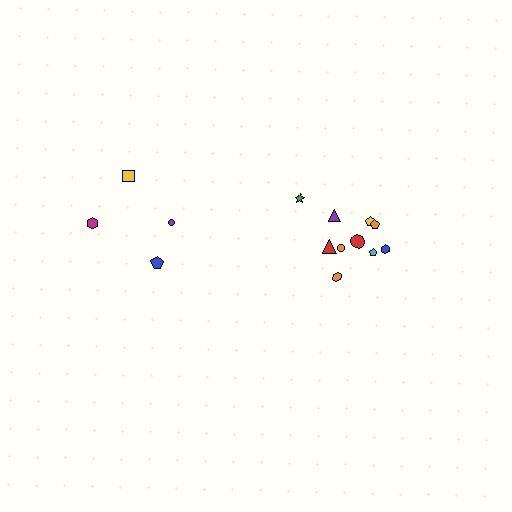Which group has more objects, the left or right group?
The right group.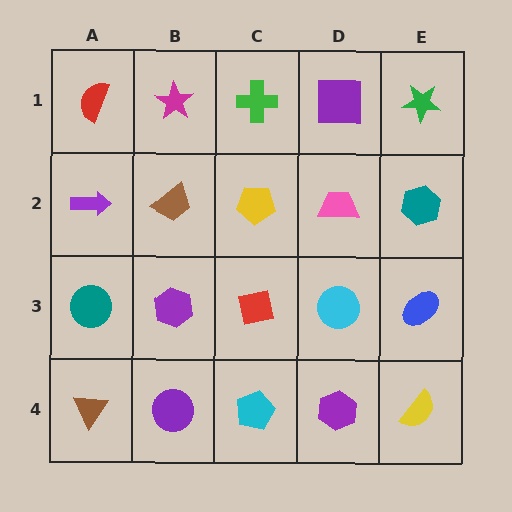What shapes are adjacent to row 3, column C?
A yellow pentagon (row 2, column C), a cyan pentagon (row 4, column C), a purple hexagon (row 3, column B), a cyan circle (row 3, column D).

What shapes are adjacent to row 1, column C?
A yellow pentagon (row 2, column C), a magenta star (row 1, column B), a purple square (row 1, column D).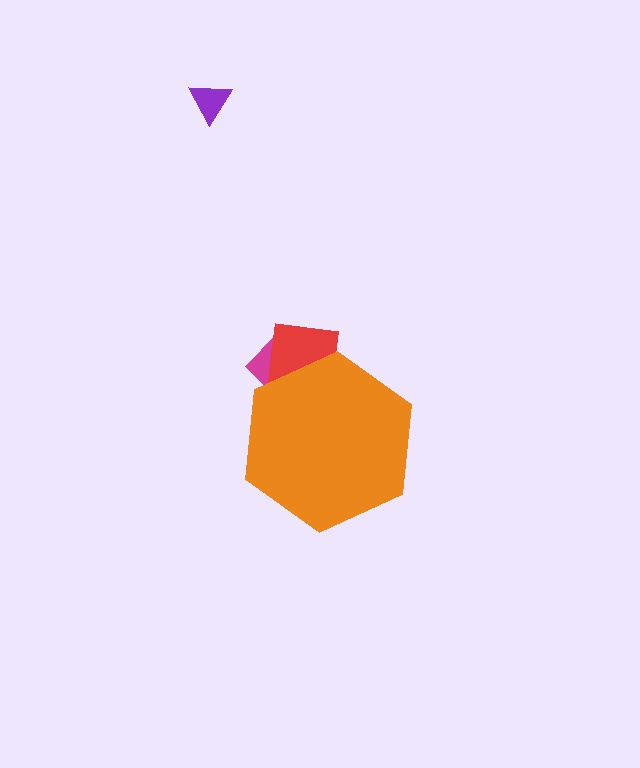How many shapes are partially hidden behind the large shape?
2 shapes are partially hidden.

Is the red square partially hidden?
Yes, the red square is partially hidden behind the orange hexagon.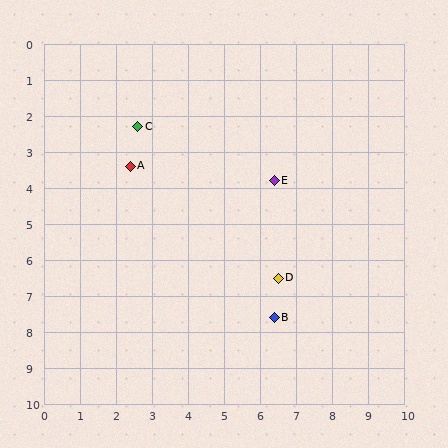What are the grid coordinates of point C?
Point C is at approximately (2.6, 2.3).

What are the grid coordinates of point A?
Point A is at approximately (2.4, 3.4).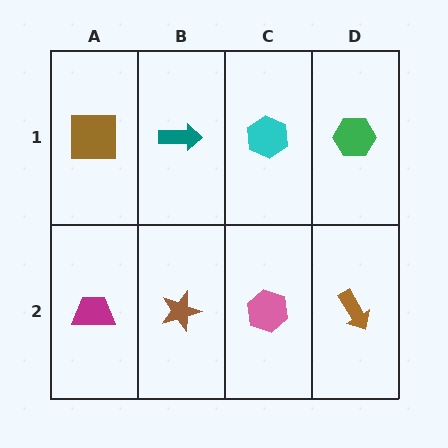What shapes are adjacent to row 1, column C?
A pink hexagon (row 2, column C), a teal arrow (row 1, column B), a green hexagon (row 1, column D).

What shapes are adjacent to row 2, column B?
A teal arrow (row 1, column B), a magenta trapezoid (row 2, column A), a pink hexagon (row 2, column C).